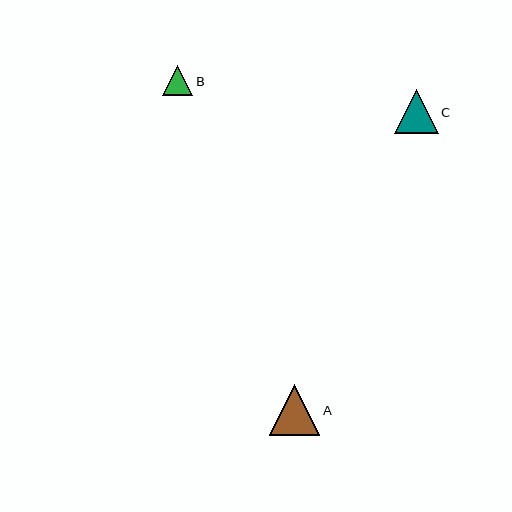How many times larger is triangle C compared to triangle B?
Triangle C is approximately 1.4 times the size of triangle B.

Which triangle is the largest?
Triangle A is the largest with a size of approximately 51 pixels.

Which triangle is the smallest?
Triangle B is the smallest with a size of approximately 30 pixels.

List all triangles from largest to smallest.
From largest to smallest: A, C, B.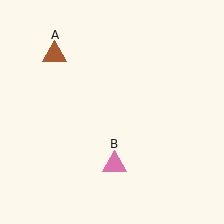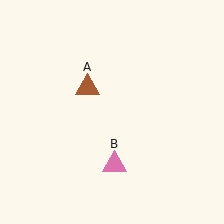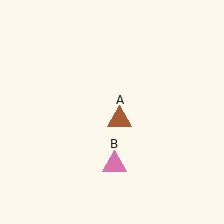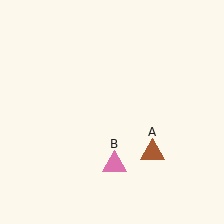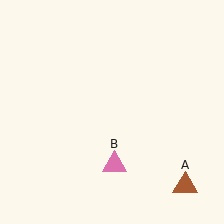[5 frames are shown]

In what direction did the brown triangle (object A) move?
The brown triangle (object A) moved down and to the right.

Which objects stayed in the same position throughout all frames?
Pink triangle (object B) remained stationary.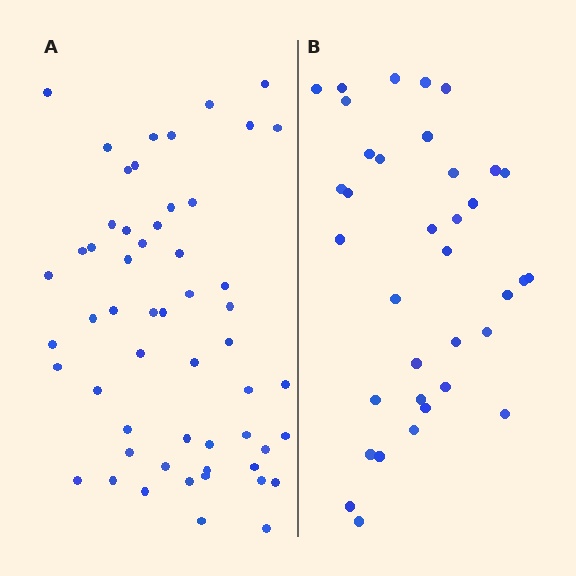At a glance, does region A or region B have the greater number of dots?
Region A (the left region) has more dots.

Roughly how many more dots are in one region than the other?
Region A has approximately 20 more dots than region B.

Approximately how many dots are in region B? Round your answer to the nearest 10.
About 40 dots. (The exact count is 36, which rounds to 40.)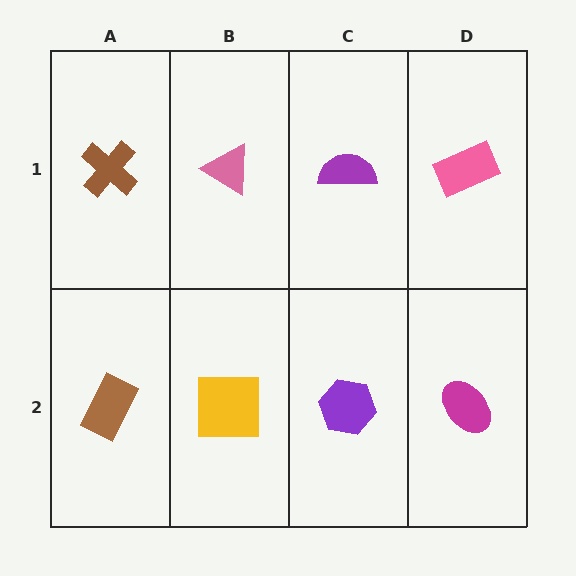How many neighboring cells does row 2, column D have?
2.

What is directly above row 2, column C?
A purple semicircle.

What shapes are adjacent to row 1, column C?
A purple hexagon (row 2, column C), a pink triangle (row 1, column B), a pink rectangle (row 1, column D).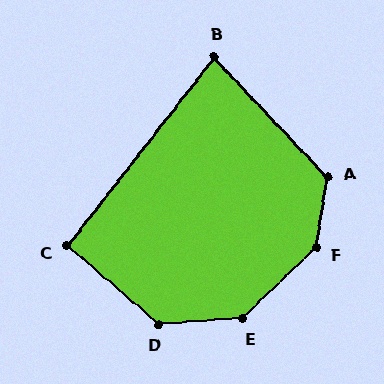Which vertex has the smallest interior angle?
B, at approximately 82 degrees.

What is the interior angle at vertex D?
Approximately 136 degrees (obtuse).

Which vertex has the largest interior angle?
F, at approximately 143 degrees.